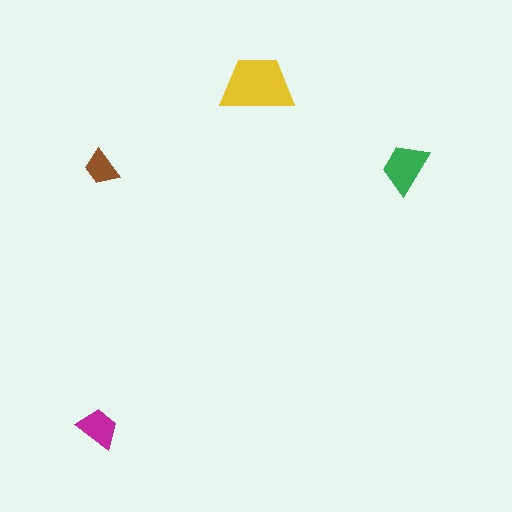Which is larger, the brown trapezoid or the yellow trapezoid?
The yellow one.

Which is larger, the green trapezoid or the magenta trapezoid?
The green one.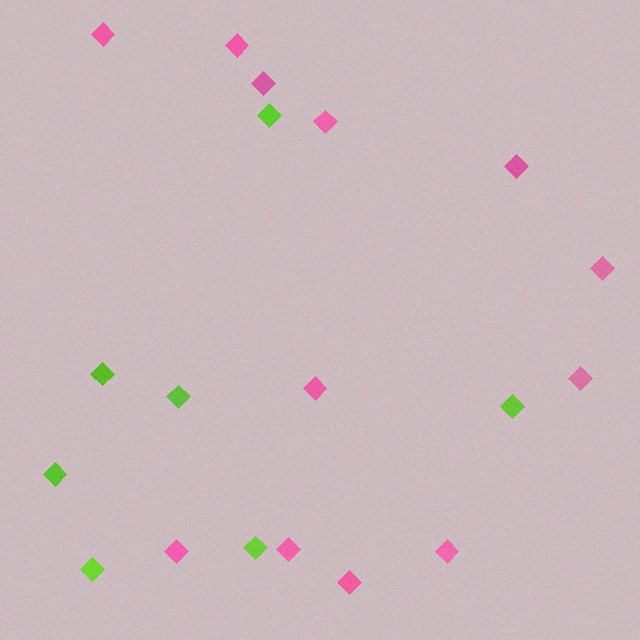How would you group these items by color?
There are 2 groups: one group of lime diamonds (7) and one group of pink diamonds (12).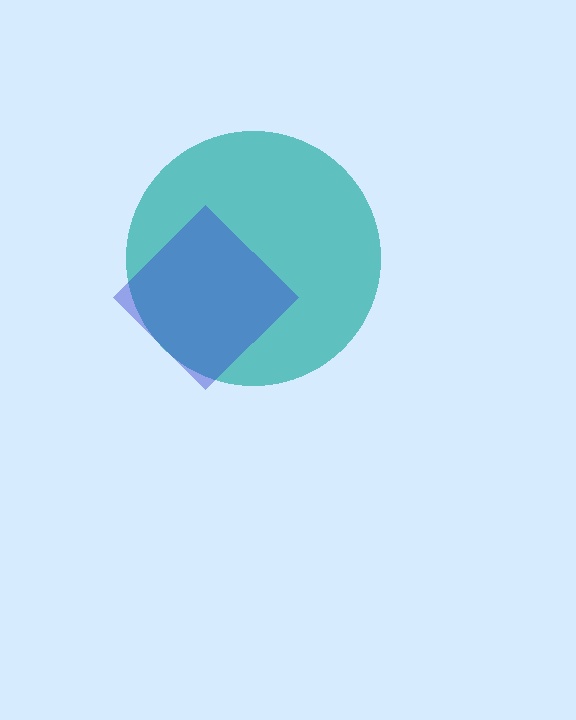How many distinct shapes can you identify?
There are 2 distinct shapes: a teal circle, a blue diamond.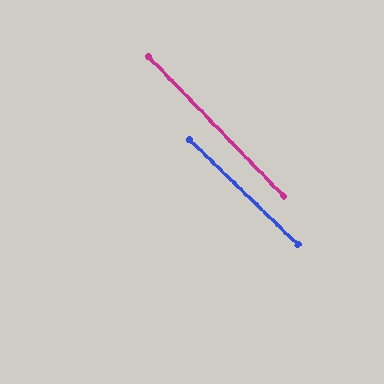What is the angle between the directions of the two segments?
Approximately 2 degrees.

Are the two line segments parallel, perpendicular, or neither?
Parallel — their directions differ by only 1.8°.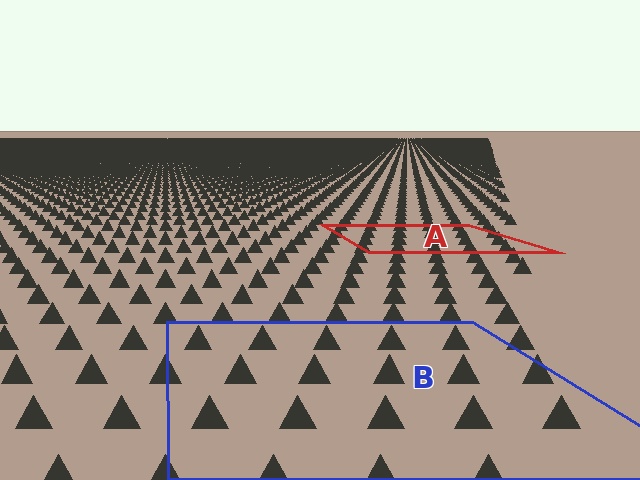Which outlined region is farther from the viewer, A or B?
Region A is farther from the viewer — the texture elements inside it appear smaller and more densely packed.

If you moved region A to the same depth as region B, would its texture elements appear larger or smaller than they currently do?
They would appear larger. At a closer depth, the same texture elements are projected at a bigger on-screen size.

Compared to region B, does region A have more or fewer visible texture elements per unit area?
Region A has more texture elements per unit area — they are packed more densely because it is farther away.